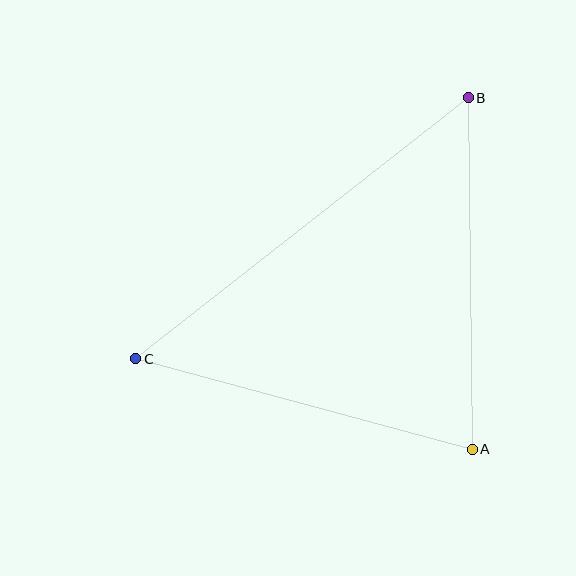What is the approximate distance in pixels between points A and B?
The distance between A and B is approximately 352 pixels.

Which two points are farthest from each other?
Points B and C are farthest from each other.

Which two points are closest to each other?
Points A and C are closest to each other.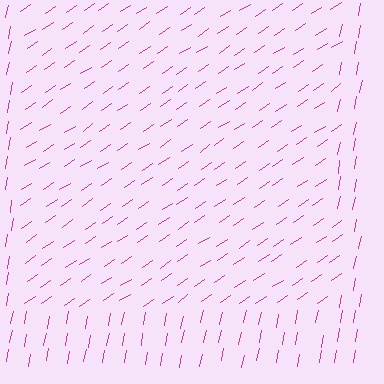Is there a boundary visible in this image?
Yes, there is a texture boundary formed by a change in line orientation.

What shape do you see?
I see a rectangle.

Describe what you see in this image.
The image is filled with small magenta line segments. A rectangle region in the image has lines oriented differently from the surrounding lines, creating a visible texture boundary.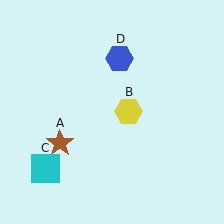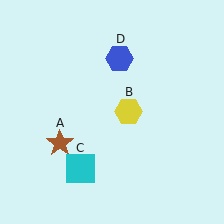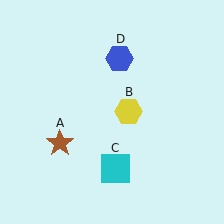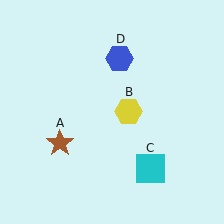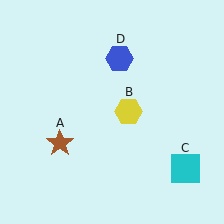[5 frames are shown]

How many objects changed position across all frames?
1 object changed position: cyan square (object C).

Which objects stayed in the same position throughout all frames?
Brown star (object A) and yellow hexagon (object B) and blue hexagon (object D) remained stationary.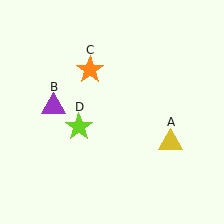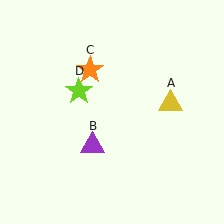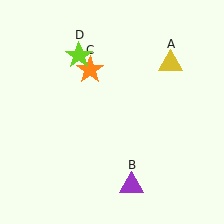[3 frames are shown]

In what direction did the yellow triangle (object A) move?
The yellow triangle (object A) moved up.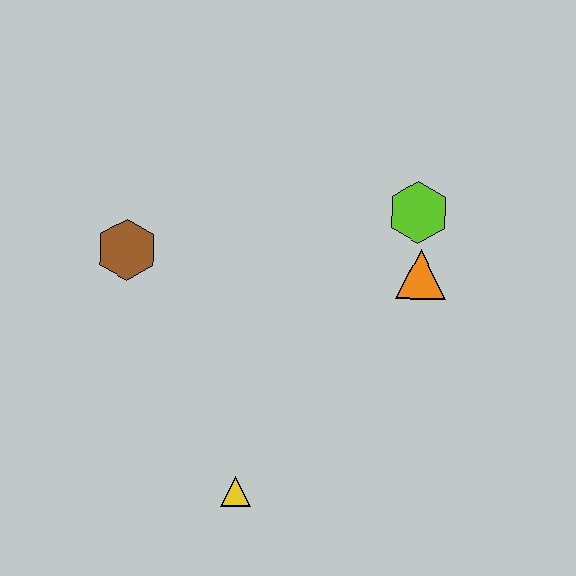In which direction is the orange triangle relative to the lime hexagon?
The orange triangle is below the lime hexagon.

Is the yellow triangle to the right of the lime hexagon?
No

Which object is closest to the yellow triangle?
The brown hexagon is closest to the yellow triangle.